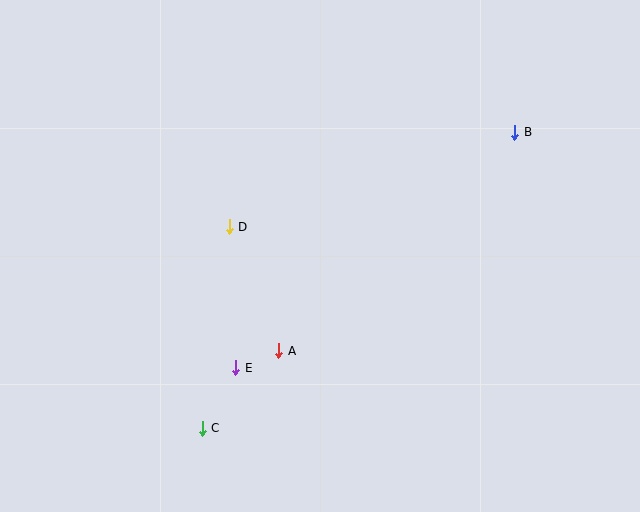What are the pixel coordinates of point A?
Point A is at (279, 351).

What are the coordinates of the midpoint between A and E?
The midpoint between A and E is at (257, 359).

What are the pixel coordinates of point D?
Point D is at (229, 227).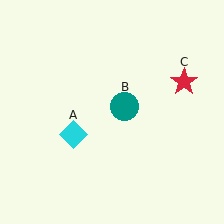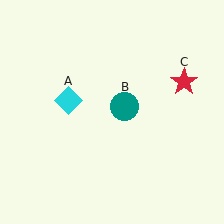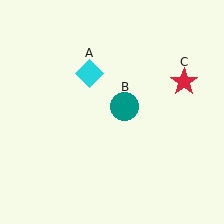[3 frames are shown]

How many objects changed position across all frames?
1 object changed position: cyan diamond (object A).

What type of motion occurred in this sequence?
The cyan diamond (object A) rotated clockwise around the center of the scene.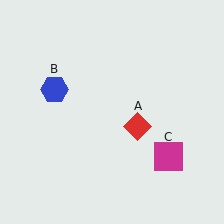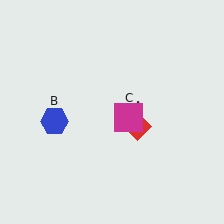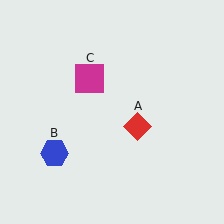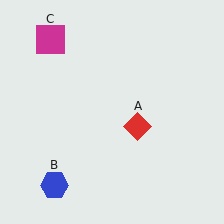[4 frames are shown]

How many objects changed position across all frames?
2 objects changed position: blue hexagon (object B), magenta square (object C).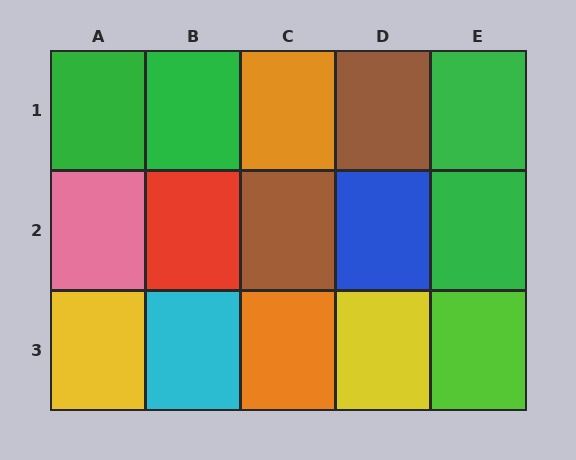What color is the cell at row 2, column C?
Brown.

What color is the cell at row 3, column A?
Yellow.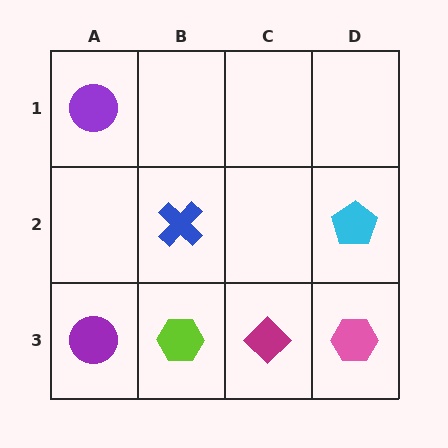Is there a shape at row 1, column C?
No, that cell is empty.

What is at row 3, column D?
A pink hexagon.